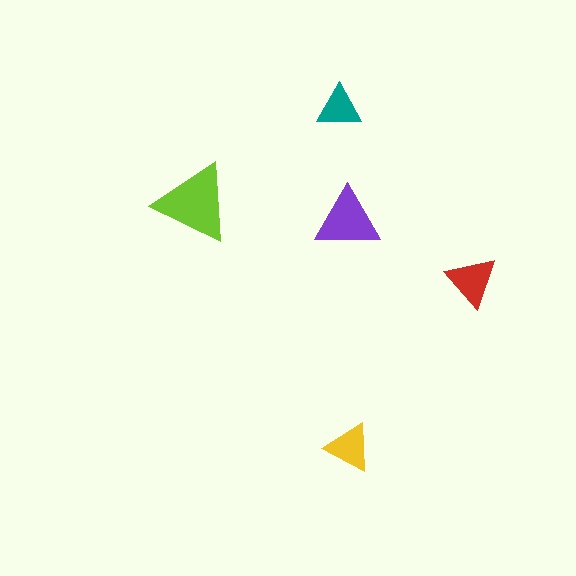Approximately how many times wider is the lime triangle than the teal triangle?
About 2 times wider.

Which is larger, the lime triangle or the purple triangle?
The lime one.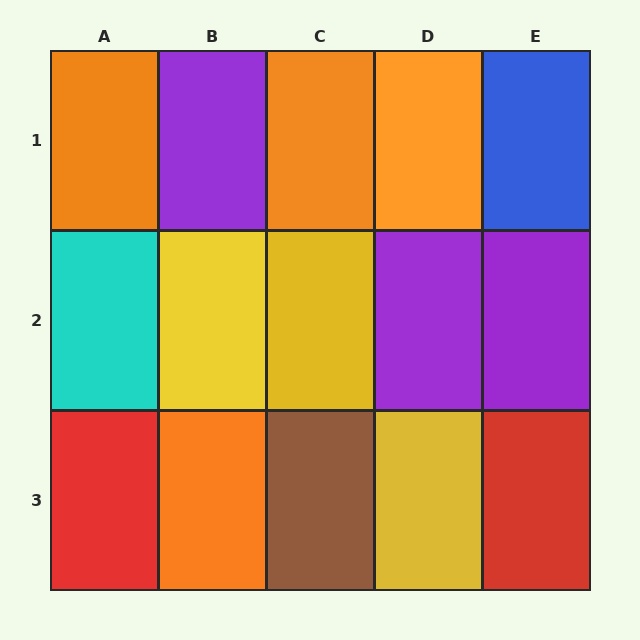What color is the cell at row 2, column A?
Cyan.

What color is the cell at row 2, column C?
Yellow.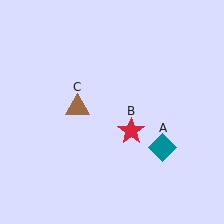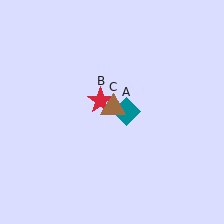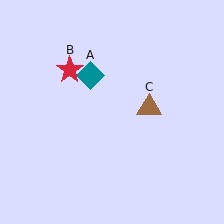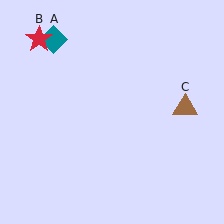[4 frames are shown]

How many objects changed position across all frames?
3 objects changed position: teal diamond (object A), red star (object B), brown triangle (object C).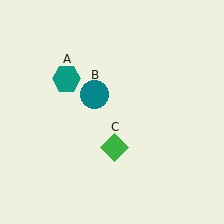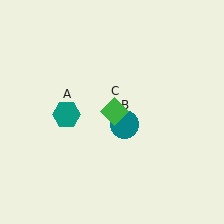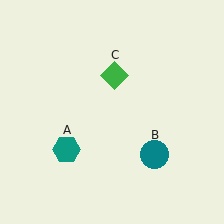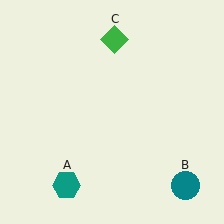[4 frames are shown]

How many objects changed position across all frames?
3 objects changed position: teal hexagon (object A), teal circle (object B), green diamond (object C).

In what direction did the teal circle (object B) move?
The teal circle (object B) moved down and to the right.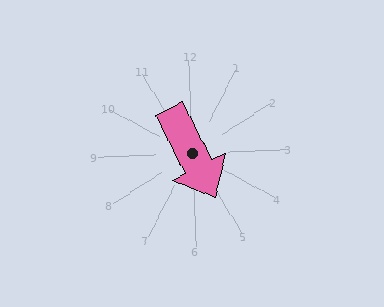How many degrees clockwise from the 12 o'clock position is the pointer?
Approximately 155 degrees.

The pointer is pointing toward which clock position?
Roughly 5 o'clock.